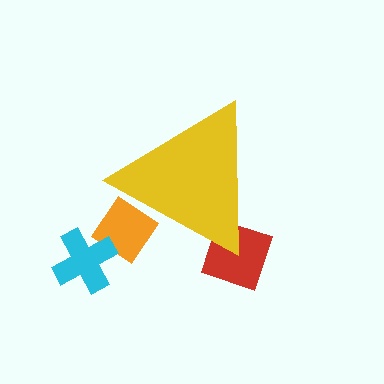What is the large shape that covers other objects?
A yellow triangle.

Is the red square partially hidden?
Yes, the red square is partially hidden behind the yellow triangle.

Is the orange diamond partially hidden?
Yes, the orange diamond is partially hidden behind the yellow triangle.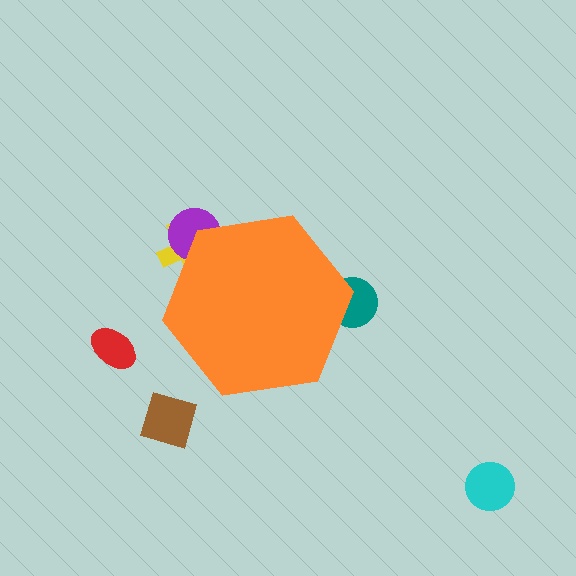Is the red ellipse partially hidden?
No, the red ellipse is fully visible.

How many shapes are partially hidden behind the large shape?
3 shapes are partially hidden.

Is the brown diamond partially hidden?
No, the brown diamond is fully visible.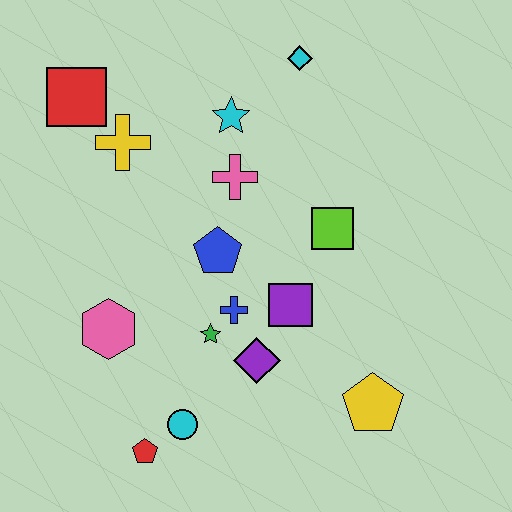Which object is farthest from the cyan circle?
The cyan diamond is farthest from the cyan circle.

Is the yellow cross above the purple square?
Yes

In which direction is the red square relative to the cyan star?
The red square is to the left of the cyan star.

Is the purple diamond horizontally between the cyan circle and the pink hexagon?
No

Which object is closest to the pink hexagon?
The green star is closest to the pink hexagon.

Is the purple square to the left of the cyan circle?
No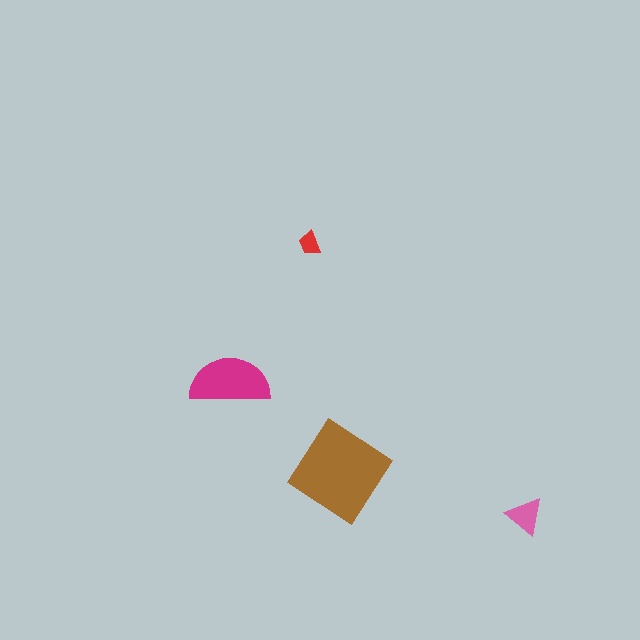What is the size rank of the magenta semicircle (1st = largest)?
2nd.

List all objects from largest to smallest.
The brown diamond, the magenta semicircle, the pink triangle, the red trapezoid.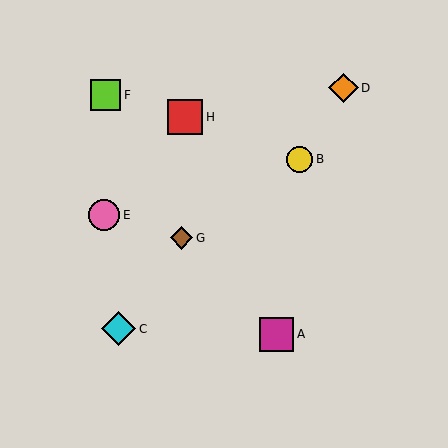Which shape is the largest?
The red square (labeled H) is the largest.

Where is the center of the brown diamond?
The center of the brown diamond is at (182, 238).